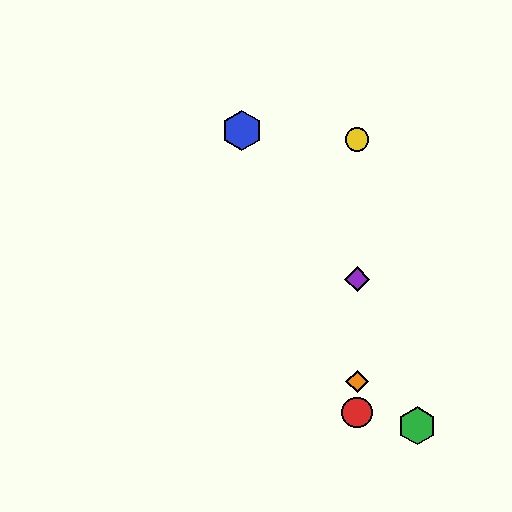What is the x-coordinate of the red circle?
The red circle is at x≈357.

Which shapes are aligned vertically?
The red circle, the yellow circle, the purple diamond, the orange diamond are aligned vertically.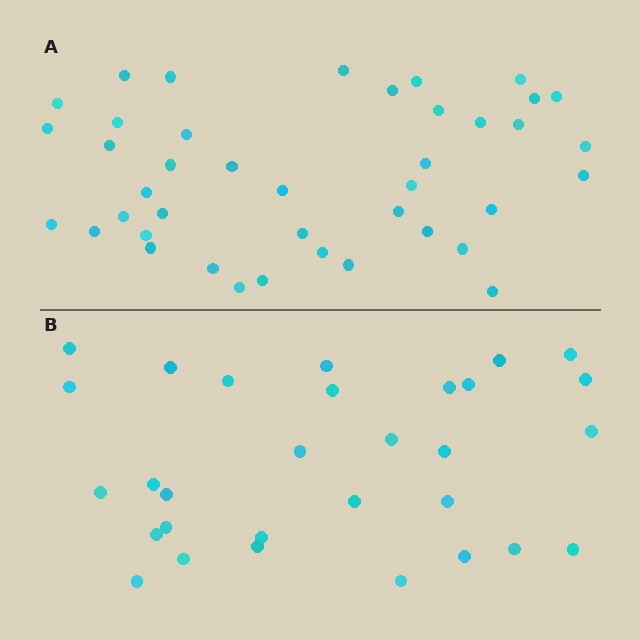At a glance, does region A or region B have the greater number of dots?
Region A (the top region) has more dots.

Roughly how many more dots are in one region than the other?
Region A has roughly 12 or so more dots than region B.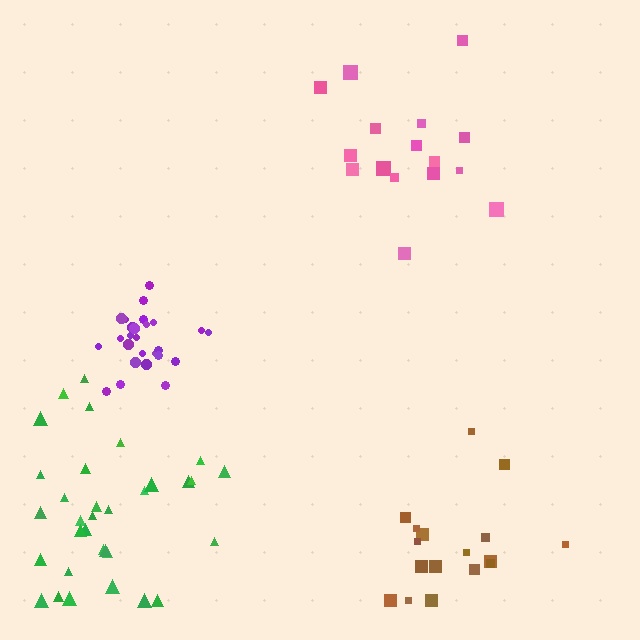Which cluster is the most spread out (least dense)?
Pink.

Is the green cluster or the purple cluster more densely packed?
Purple.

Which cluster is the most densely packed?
Purple.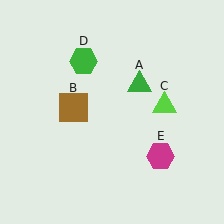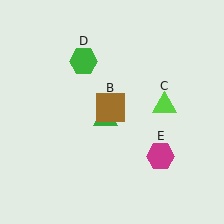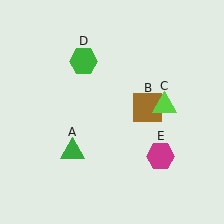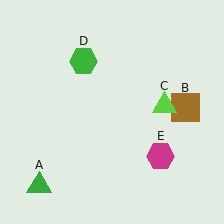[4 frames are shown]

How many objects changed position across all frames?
2 objects changed position: green triangle (object A), brown square (object B).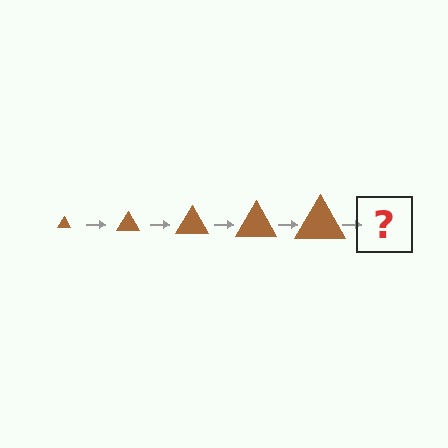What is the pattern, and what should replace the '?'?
The pattern is that the triangle gets progressively larger each step. The '?' should be a brown triangle, larger than the previous one.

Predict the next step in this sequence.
The next step is a brown triangle, larger than the previous one.